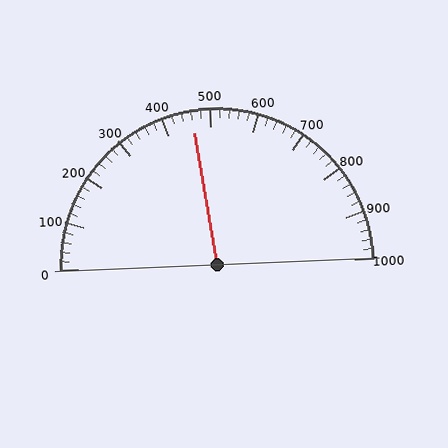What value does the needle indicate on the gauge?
The needle indicates approximately 460.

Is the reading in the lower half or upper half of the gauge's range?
The reading is in the lower half of the range (0 to 1000).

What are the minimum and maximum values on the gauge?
The gauge ranges from 0 to 1000.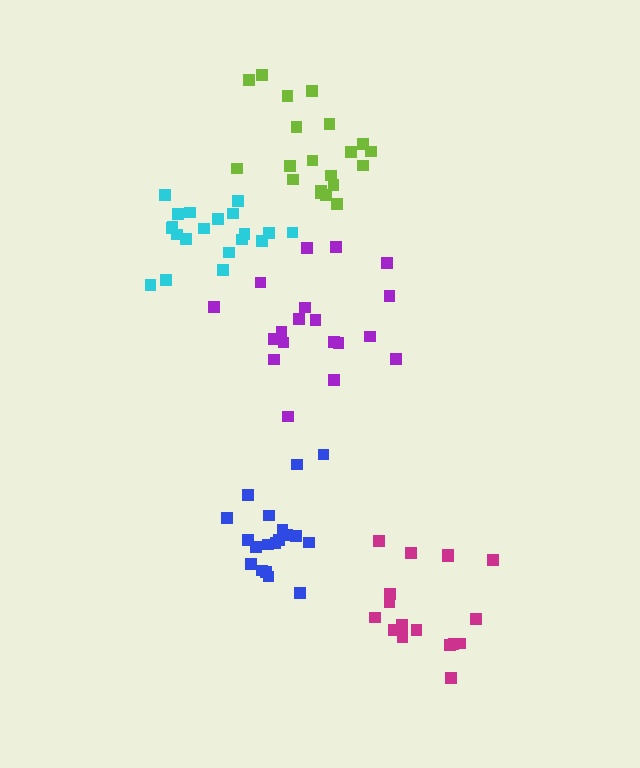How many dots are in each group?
Group 1: 20 dots, Group 2: 19 dots, Group 3: 20 dots, Group 4: 19 dots, Group 5: 17 dots (95 total).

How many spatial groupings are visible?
There are 5 spatial groupings.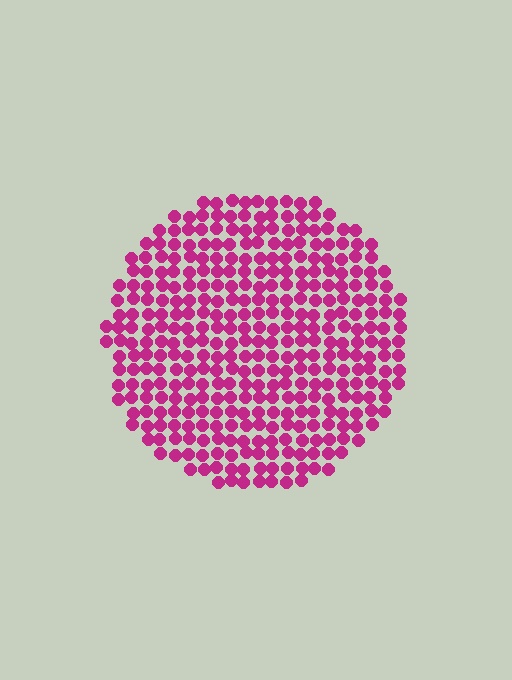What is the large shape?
The large shape is a circle.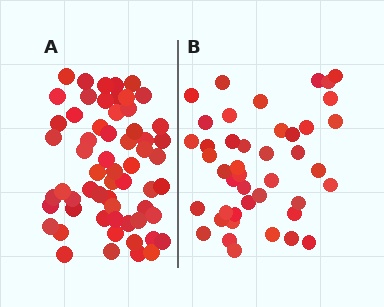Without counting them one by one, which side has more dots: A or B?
Region A (the left region) has more dots.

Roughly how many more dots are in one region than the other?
Region A has approximately 15 more dots than region B.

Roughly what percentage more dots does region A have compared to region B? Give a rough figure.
About 40% more.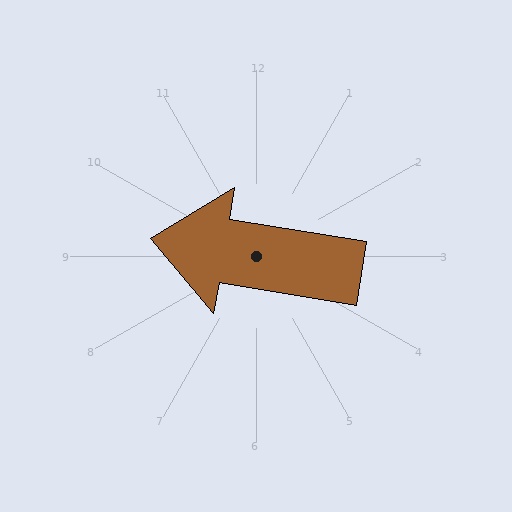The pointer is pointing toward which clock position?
Roughly 9 o'clock.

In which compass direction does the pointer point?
West.